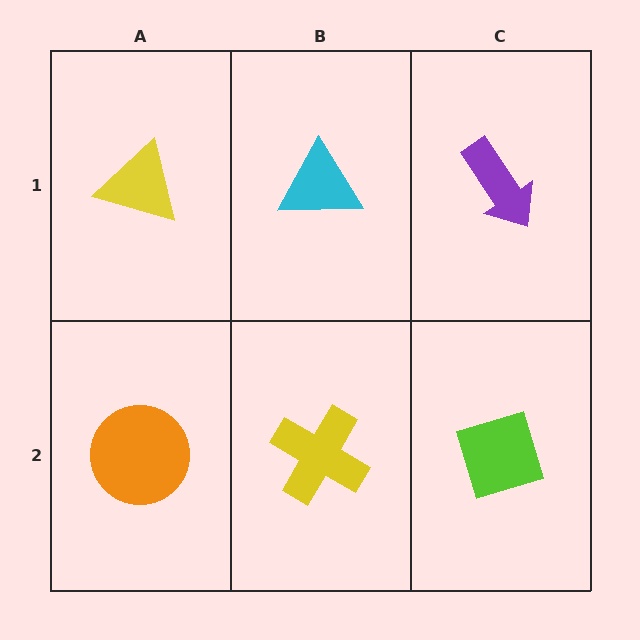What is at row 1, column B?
A cyan triangle.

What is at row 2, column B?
A yellow cross.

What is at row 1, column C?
A purple arrow.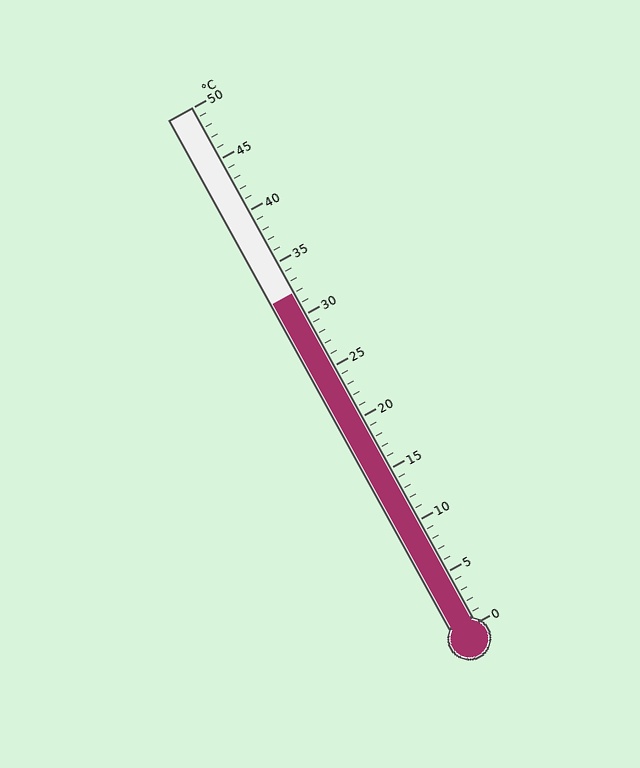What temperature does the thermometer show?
The thermometer shows approximately 32°C.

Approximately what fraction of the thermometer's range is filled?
The thermometer is filled to approximately 65% of its range.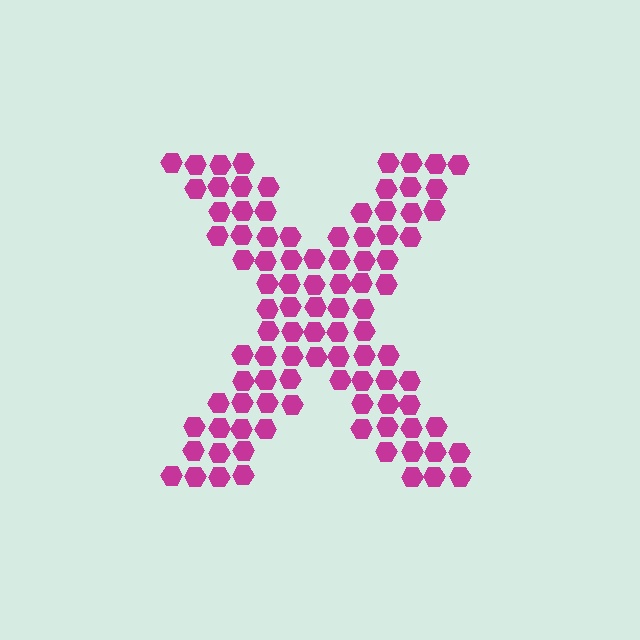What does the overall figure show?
The overall figure shows the letter X.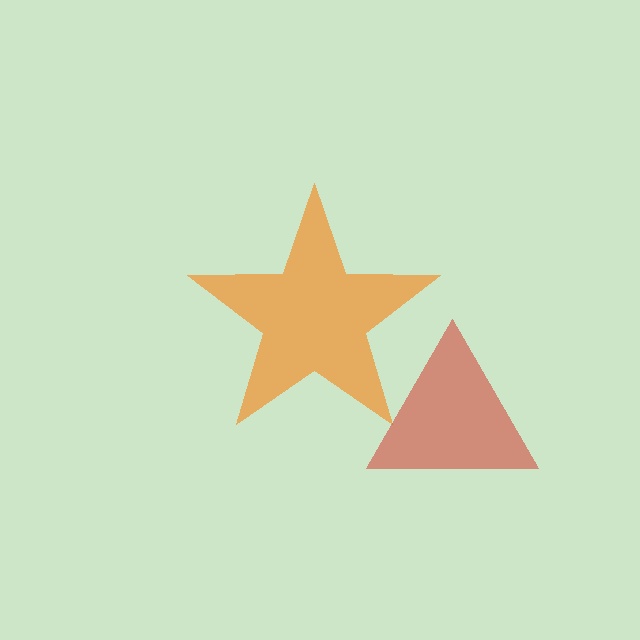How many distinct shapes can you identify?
There are 2 distinct shapes: an orange star, a red triangle.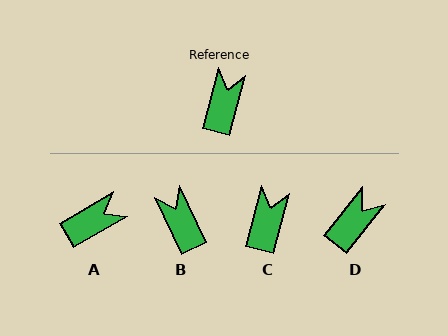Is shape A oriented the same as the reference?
No, it is off by about 45 degrees.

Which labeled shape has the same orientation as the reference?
C.